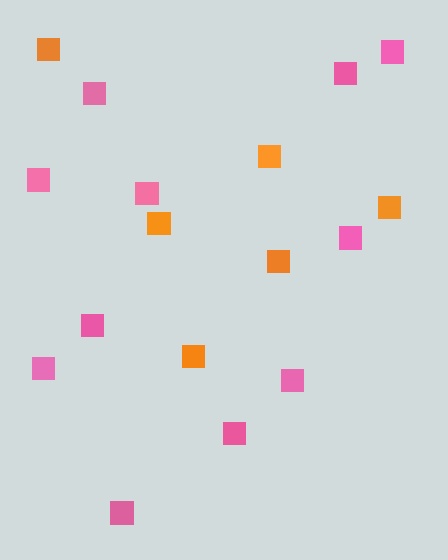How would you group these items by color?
There are 2 groups: one group of pink squares (11) and one group of orange squares (6).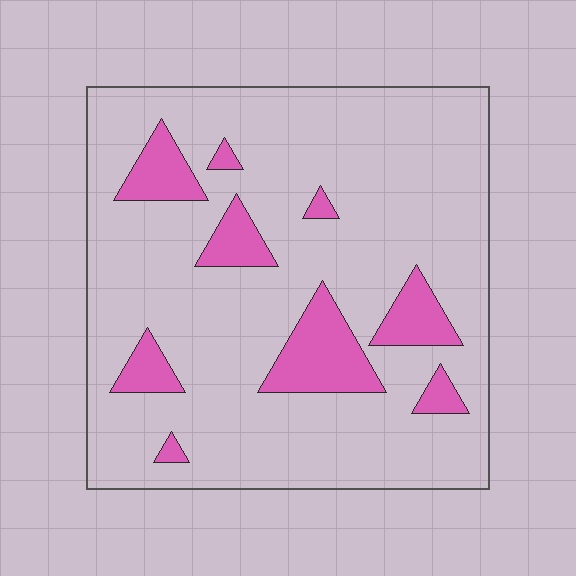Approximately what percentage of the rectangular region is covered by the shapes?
Approximately 15%.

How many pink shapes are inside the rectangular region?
9.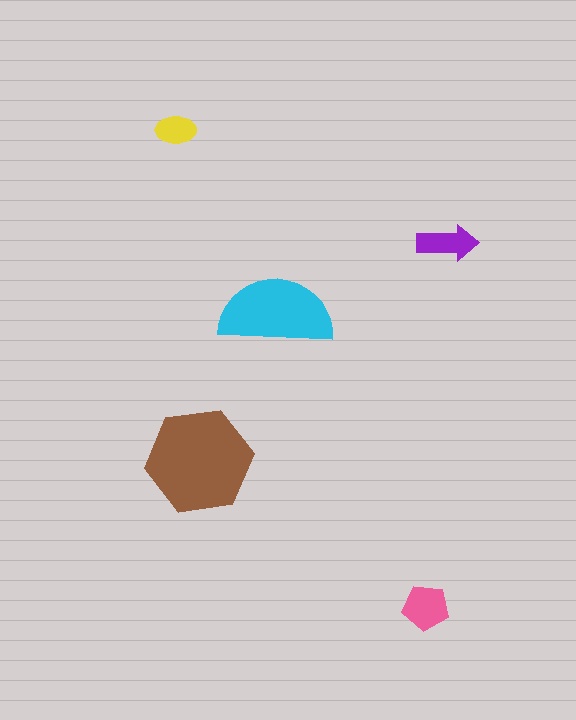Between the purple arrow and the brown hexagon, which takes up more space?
The brown hexagon.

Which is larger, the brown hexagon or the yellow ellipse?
The brown hexagon.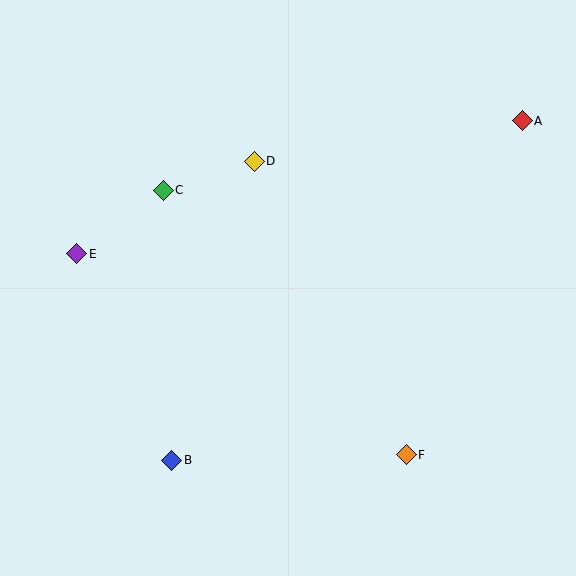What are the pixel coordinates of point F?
Point F is at (406, 455).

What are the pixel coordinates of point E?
Point E is at (77, 254).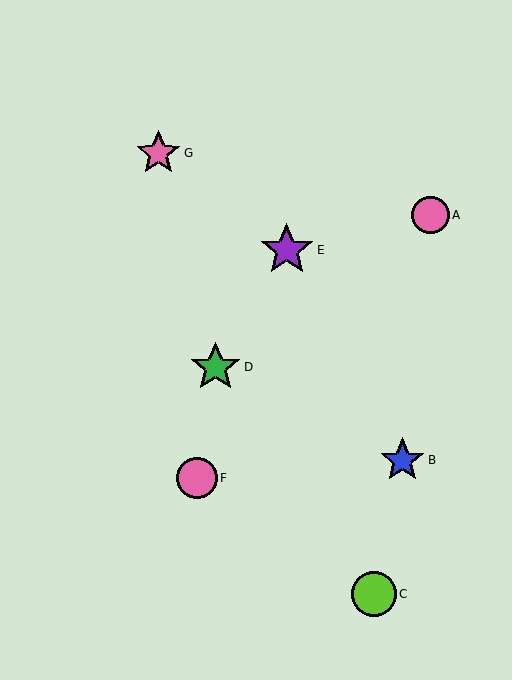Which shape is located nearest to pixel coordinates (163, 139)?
The pink star (labeled G) at (158, 153) is nearest to that location.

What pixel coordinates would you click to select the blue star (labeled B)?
Click at (402, 460) to select the blue star B.